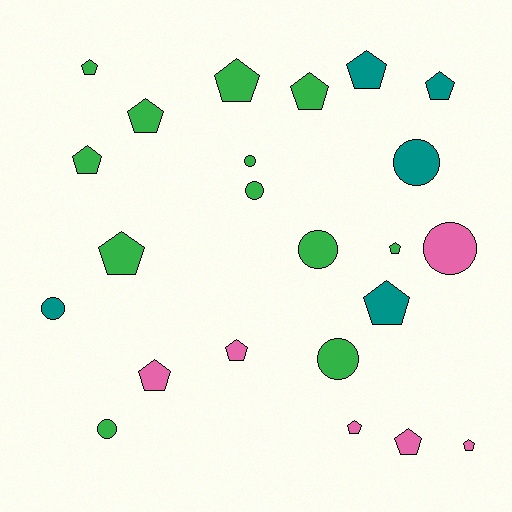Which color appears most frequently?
Green, with 12 objects.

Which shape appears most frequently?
Pentagon, with 15 objects.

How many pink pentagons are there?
There are 5 pink pentagons.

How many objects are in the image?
There are 23 objects.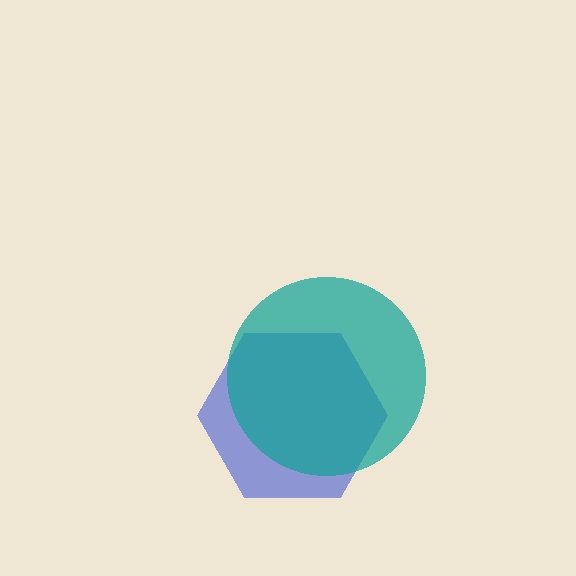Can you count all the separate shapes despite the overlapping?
Yes, there are 2 separate shapes.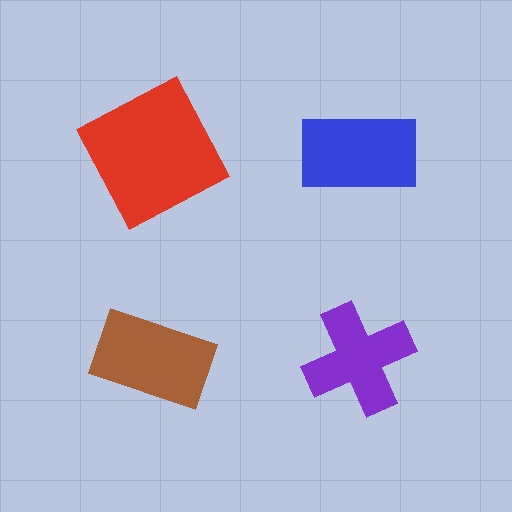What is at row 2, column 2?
A purple cross.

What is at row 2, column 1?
A brown rectangle.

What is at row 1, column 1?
A red square.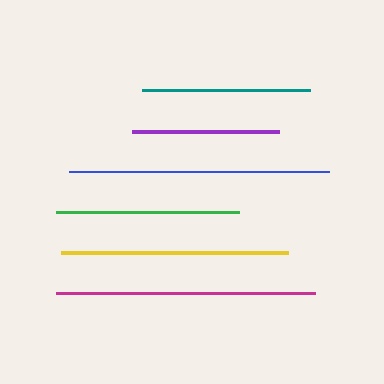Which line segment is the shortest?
The purple line is the shortest at approximately 147 pixels.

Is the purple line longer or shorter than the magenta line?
The magenta line is longer than the purple line.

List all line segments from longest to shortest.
From longest to shortest: blue, magenta, yellow, green, teal, purple.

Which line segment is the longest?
The blue line is the longest at approximately 260 pixels.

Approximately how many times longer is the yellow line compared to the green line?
The yellow line is approximately 1.2 times the length of the green line.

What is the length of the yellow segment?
The yellow segment is approximately 227 pixels long.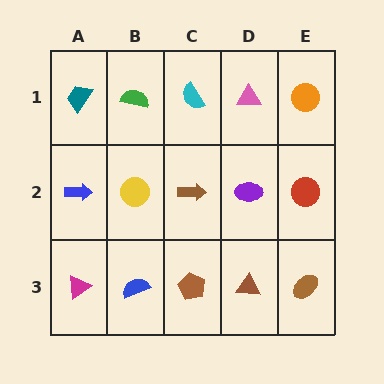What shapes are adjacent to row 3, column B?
A yellow circle (row 2, column B), a magenta triangle (row 3, column A), a brown pentagon (row 3, column C).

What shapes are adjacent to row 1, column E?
A red circle (row 2, column E), a pink triangle (row 1, column D).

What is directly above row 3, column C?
A brown arrow.